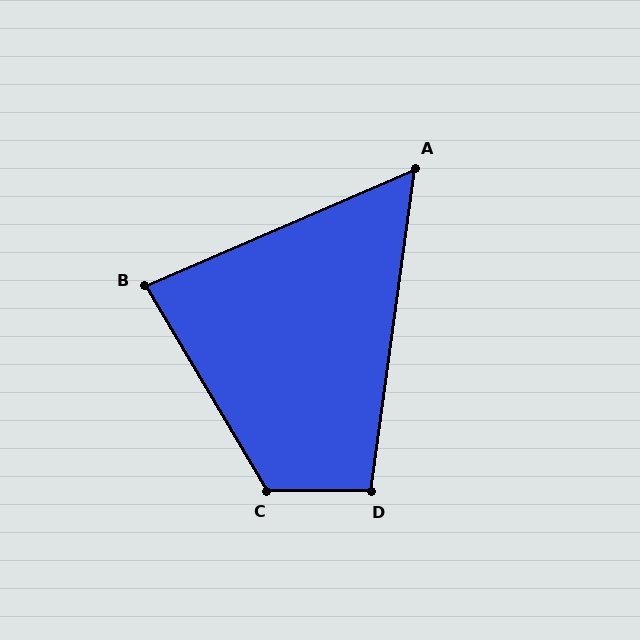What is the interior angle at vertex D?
Approximately 97 degrees (obtuse).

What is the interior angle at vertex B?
Approximately 83 degrees (acute).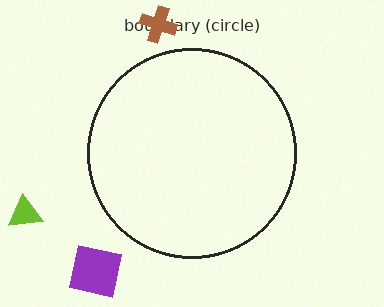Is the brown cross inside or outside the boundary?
Outside.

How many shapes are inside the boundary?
0 inside, 3 outside.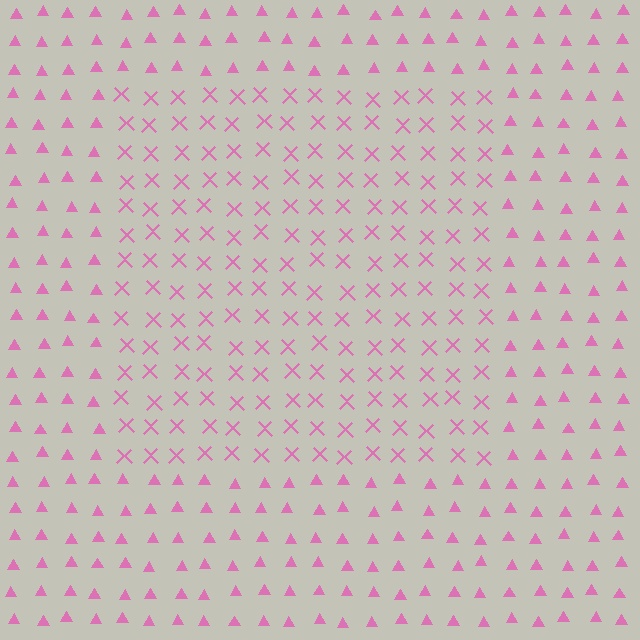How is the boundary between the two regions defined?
The boundary is defined by a change in element shape: X marks inside vs. triangles outside. All elements share the same color and spacing.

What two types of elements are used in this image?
The image uses X marks inside the rectangle region and triangles outside it.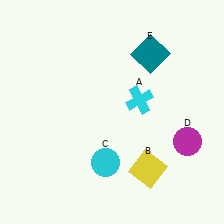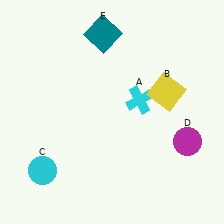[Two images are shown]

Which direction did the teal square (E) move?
The teal square (E) moved left.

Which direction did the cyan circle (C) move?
The cyan circle (C) moved left.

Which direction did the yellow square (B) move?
The yellow square (B) moved up.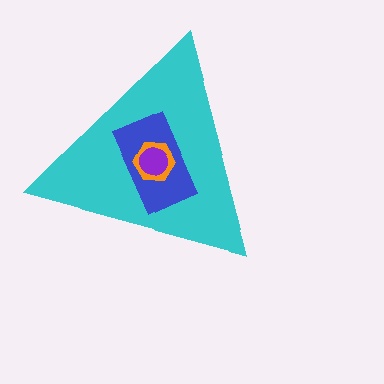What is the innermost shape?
The purple circle.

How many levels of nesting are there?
4.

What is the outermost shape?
The cyan triangle.